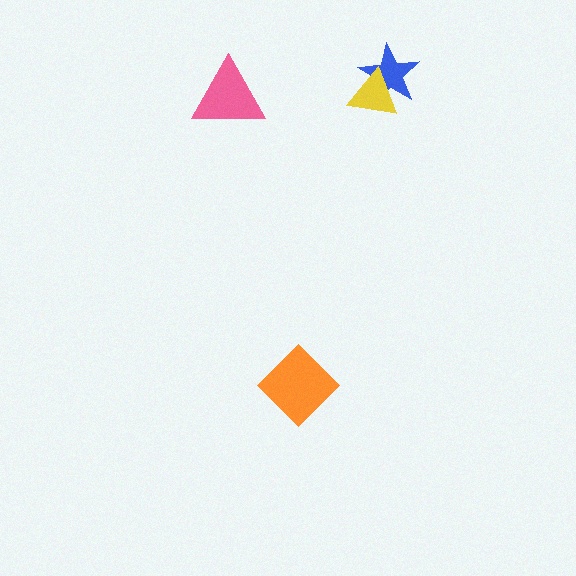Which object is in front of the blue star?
The yellow triangle is in front of the blue star.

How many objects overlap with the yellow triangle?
1 object overlaps with the yellow triangle.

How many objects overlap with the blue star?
1 object overlaps with the blue star.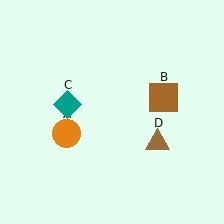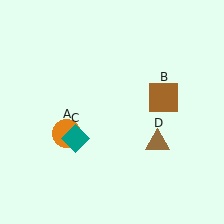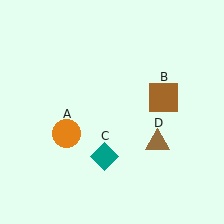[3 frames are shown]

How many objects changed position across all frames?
1 object changed position: teal diamond (object C).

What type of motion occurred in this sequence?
The teal diamond (object C) rotated counterclockwise around the center of the scene.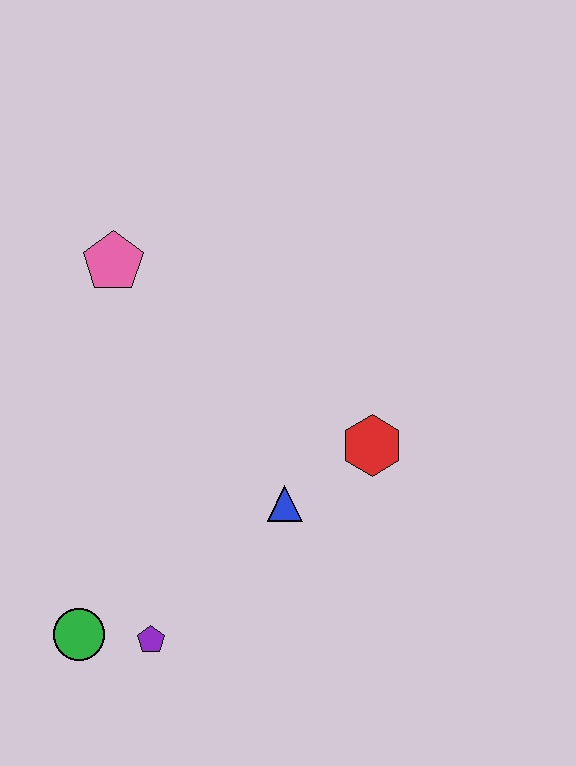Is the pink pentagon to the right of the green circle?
Yes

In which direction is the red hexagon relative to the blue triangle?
The red hexagon is to the right of the blue triangle.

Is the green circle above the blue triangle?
No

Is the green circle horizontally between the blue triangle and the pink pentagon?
No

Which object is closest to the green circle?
The purple pentagon is closest to the green circle.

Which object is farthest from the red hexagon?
The green circle is farthest from the red hexagon.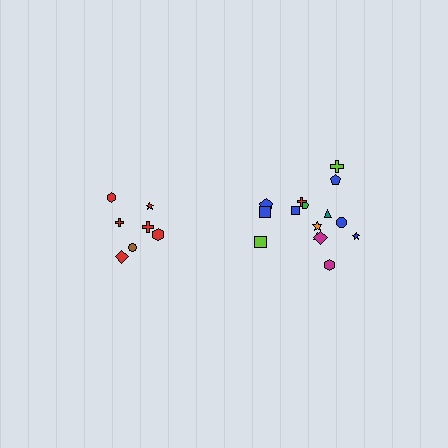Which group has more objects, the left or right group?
The right group.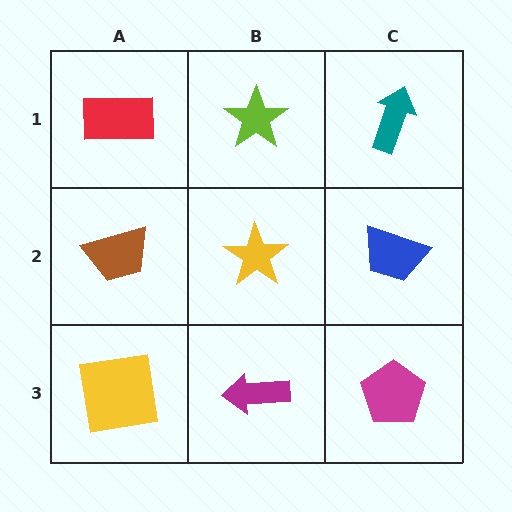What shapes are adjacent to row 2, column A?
A red rectangle (row 1, column A), a yellow square (row 3, column A), a yellow star (row 2, column B).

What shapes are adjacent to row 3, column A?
A brown trapezoid (row 2, column A), a magenta arrow (row 3, column B).